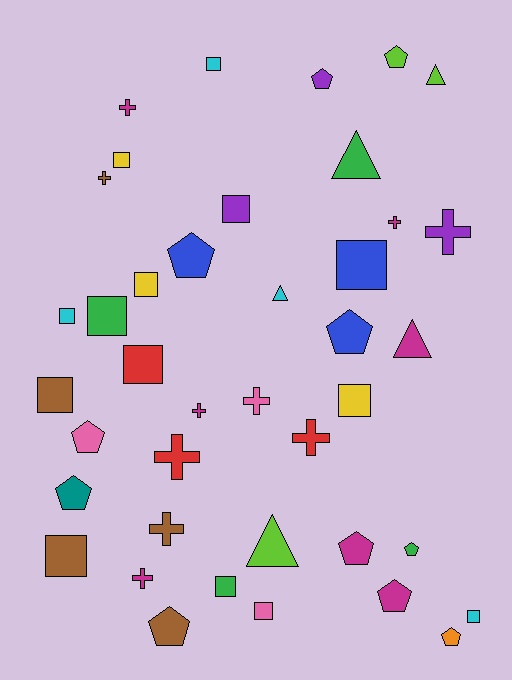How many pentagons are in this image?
There are 11 pentagons.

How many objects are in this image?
There are 40 objects.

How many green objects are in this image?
There are 4 green objects.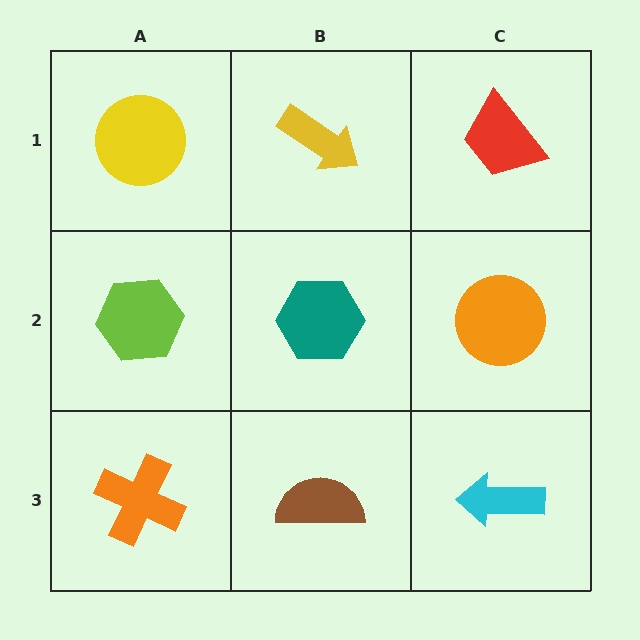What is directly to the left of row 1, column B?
A yellow circle.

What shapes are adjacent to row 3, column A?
A lime hexagon (row 2, column A), a brown semicircle (row 3, column B).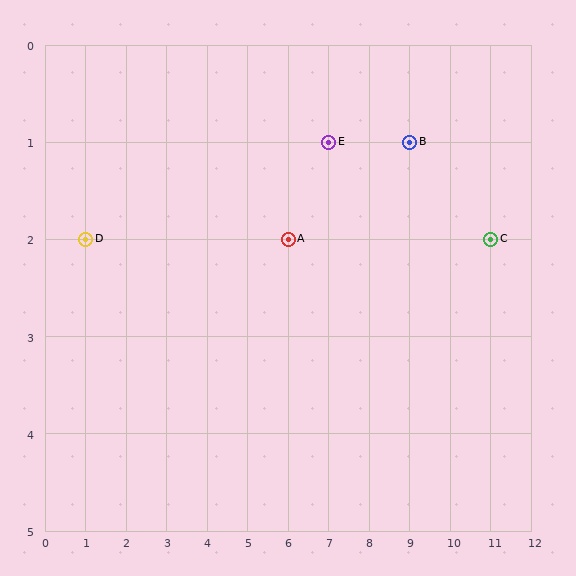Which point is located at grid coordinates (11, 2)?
Point C is at (11, 2).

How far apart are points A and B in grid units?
Points A and B are 3 columns and 1 row apart (about 3.2 grid units diagonally).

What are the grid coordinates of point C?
Point C is at grid coordinates (11, 2).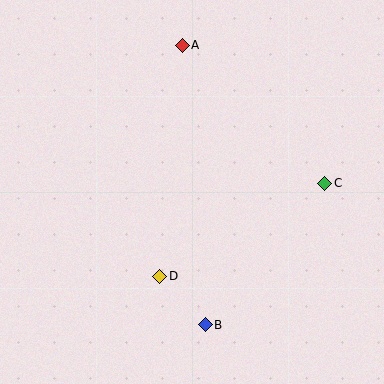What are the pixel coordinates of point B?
Point B is at (205, 325).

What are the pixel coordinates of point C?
Point C is at (325, 183).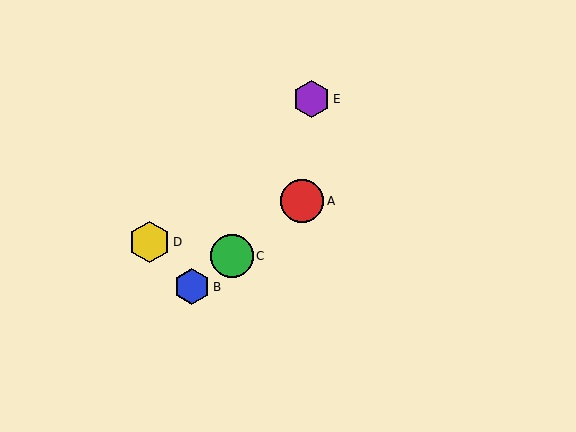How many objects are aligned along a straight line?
3 objects (A, B, C) are aligned along a straight line.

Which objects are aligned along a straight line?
Objects A, B, C are aligned along a straight line.